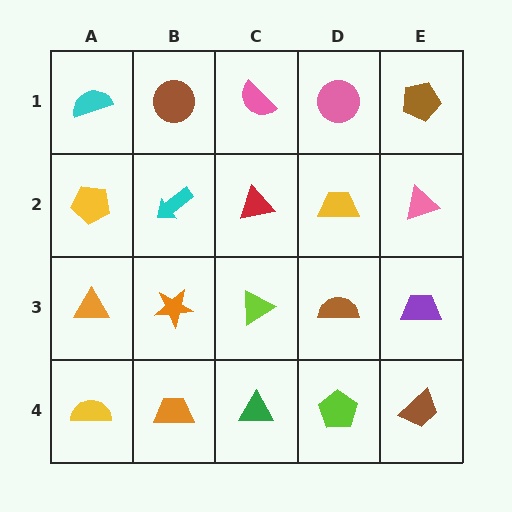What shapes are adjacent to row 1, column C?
A red triangle (row 2, column C), a brown circle (row 1, column B), a pink circle (row 1, column D).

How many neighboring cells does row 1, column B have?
3.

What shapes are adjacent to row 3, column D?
A yellow trapezoid (row 2, column D), a lime pentagon (row 4, column D), a lime triangle (row 3, column C), a purple trapezoid (row 3, column E).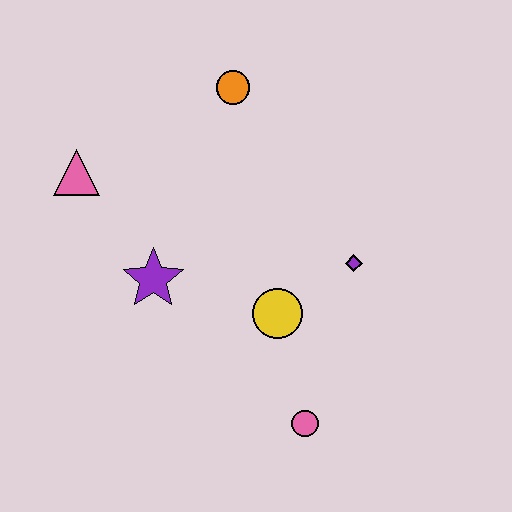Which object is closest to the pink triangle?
The purple star is closest to the pink triangle.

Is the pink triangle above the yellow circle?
Yes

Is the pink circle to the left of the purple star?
No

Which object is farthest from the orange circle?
The pink circle is farthest from the orange circle.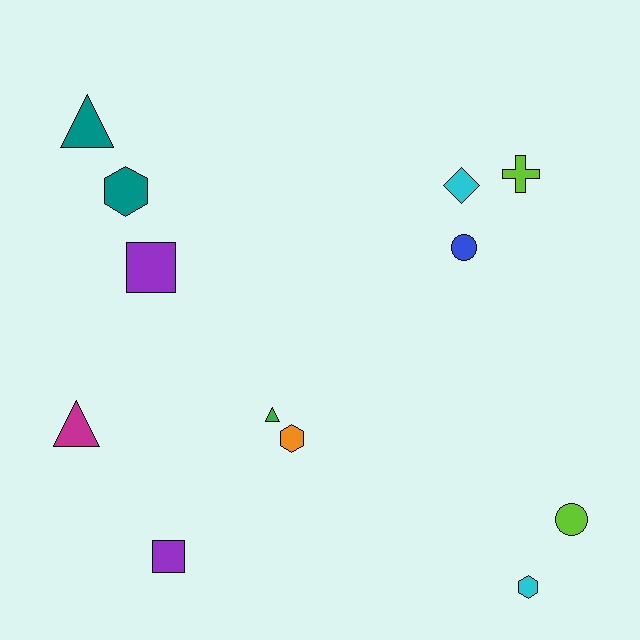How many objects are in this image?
There are 12 objects.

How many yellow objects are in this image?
There are no yellow objects.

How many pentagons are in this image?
There are no pentagons.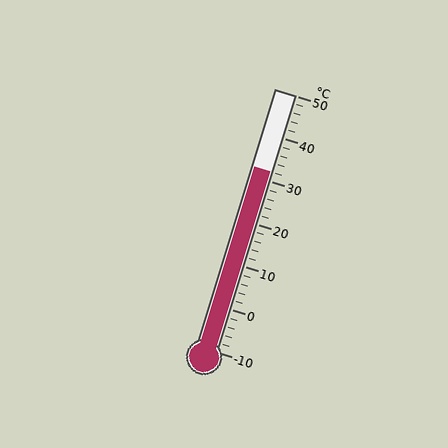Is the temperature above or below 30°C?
The temperature is above 30°C.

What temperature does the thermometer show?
The thermometer shows approximately 32°C.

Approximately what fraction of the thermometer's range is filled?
The thermometer is filled to approximately 70% of its range.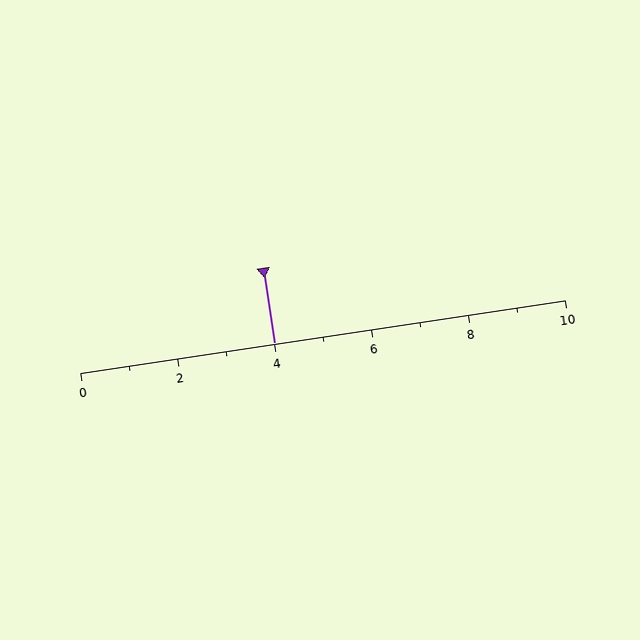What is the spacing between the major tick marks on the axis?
The major ticks are spaced 2 apart.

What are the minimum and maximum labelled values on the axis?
The axis runs from 0 to 10.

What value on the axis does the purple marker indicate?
The marker indicates approximately 4.